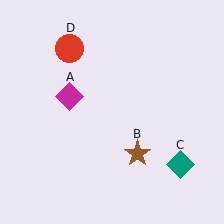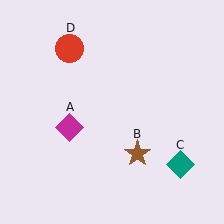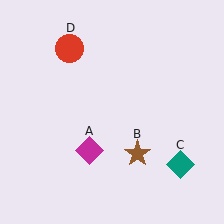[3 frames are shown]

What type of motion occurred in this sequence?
The magenta diamond (object A) rotated counterclockwise around the center of the scene.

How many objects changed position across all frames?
1 object changed position: magenta diamond (object A).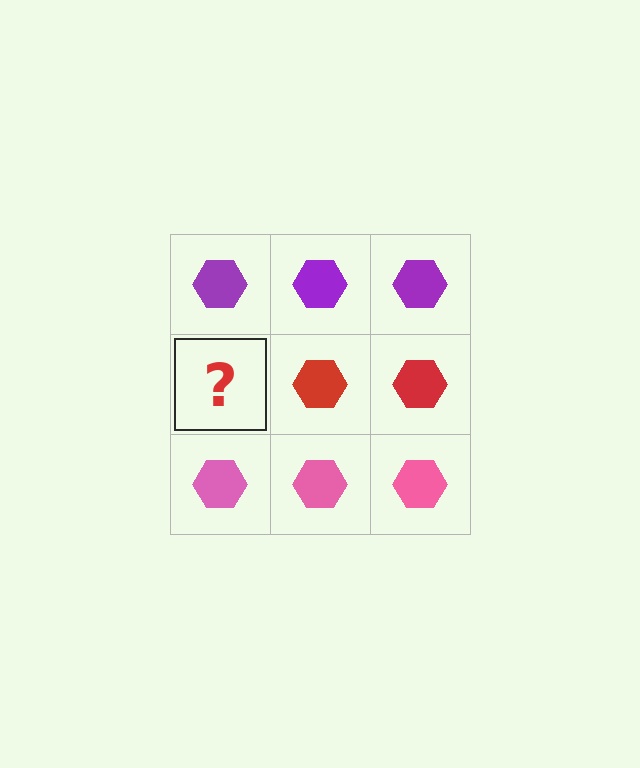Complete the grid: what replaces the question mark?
The question mark should be replaced with a red hexagon.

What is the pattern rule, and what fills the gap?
The rule is that each row has a consistent color. The gap should be filled with a red hexagon.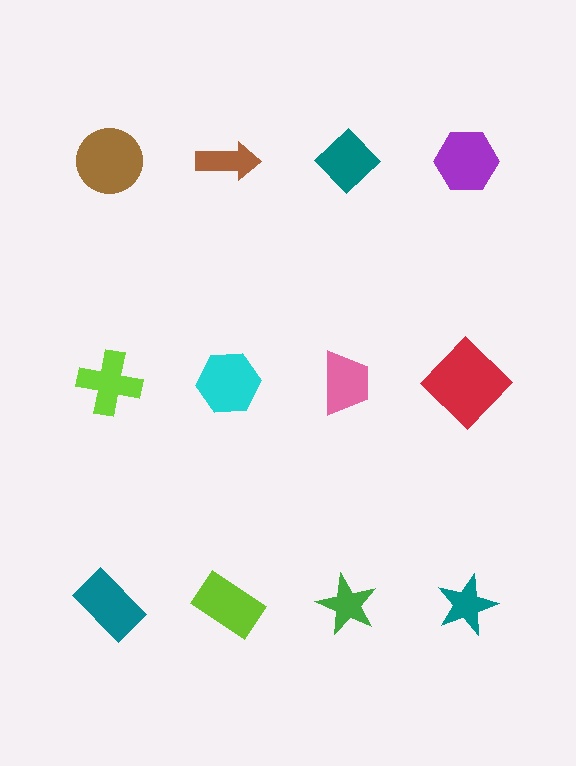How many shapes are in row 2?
4 shapes.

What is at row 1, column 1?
A brown circle.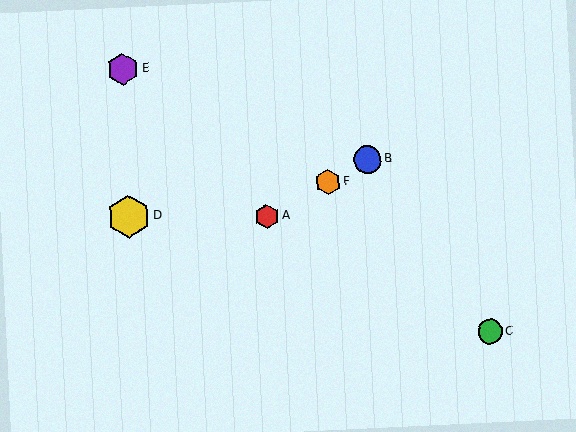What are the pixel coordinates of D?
Object D is at (129, 216).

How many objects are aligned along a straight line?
3 objects (A, B, F) are aligned along a straight line.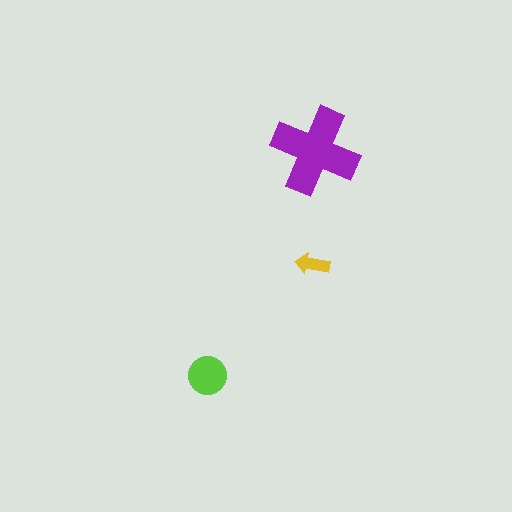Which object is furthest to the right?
The purple cross is rightmost.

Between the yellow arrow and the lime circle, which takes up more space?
The lime circle.